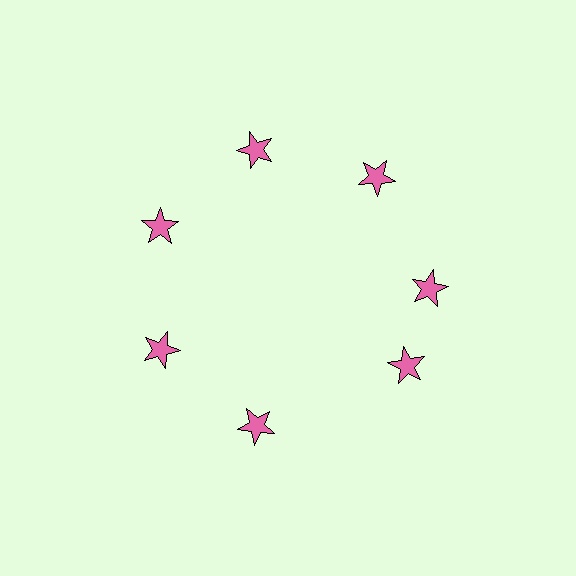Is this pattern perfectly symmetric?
No. The 7 pink stars are arranged in a ring, but one element near the 5 o'clock position is rotated out of alignment along the ring, breaking the 7-fold rotational symmetry.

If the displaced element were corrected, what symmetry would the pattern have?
It would have 7-fold rotational symmetry — the pattern would map onto itself every 51 degrees.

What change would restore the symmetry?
The symmetry would be restored by rotating it back into even spacing with its neighbors so that all 7 stars sit at equal angles and equal distance from the center.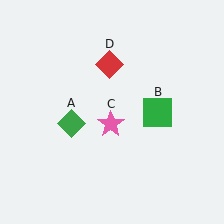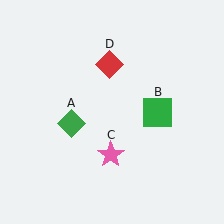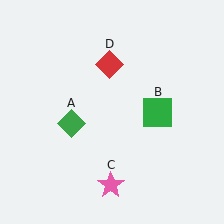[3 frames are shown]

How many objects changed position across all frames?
1 object changed position: pink star (object C).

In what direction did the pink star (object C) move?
The pink star (object C) moved down.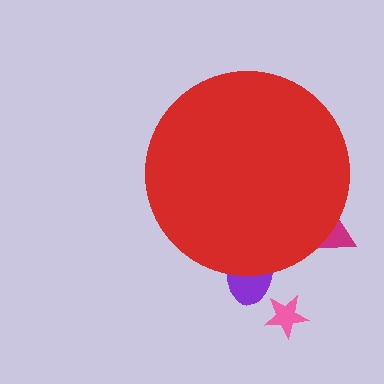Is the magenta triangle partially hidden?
Yes, the magenta triangle is partially hidden behind the red circle.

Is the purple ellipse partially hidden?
Yes, the purple ellipse is partially hidden behind the red circle.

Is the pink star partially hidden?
No, the pink star is fully visible.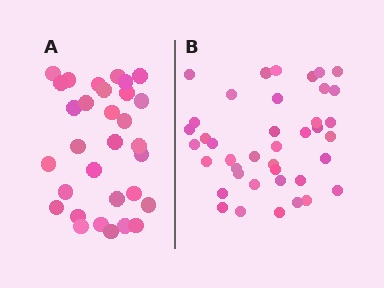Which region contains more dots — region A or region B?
Region B (the right region) has more dots.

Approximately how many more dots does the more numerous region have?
Region B has roughly 8 or so more dots than region A.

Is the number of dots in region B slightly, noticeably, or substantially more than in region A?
Region B has noticeably more, but not dramatically so. The ratio is roughly 1.3 to 1.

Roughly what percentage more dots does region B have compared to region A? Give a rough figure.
About 30% more.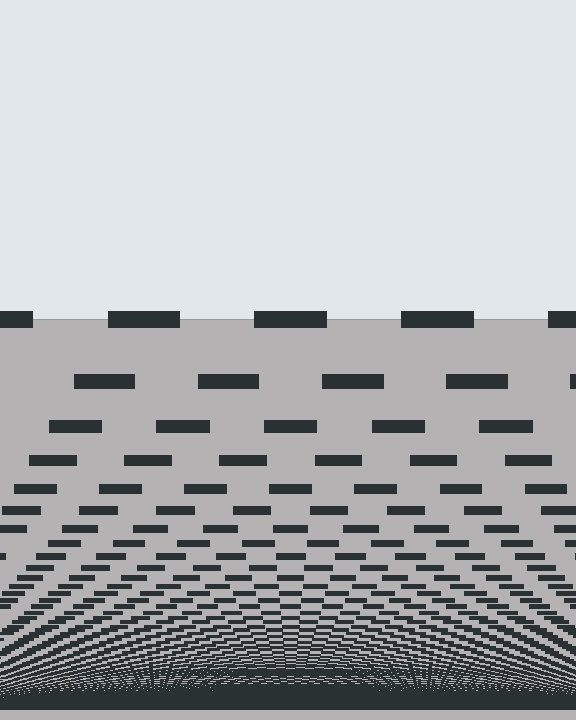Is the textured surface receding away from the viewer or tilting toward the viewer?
The surface appears to tilt toward the viewer. Texture elements get larger and sparser toward the top.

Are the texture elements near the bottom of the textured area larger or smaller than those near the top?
Smaller. The gradient is inverted — elements near the bottom are smaller and denser.